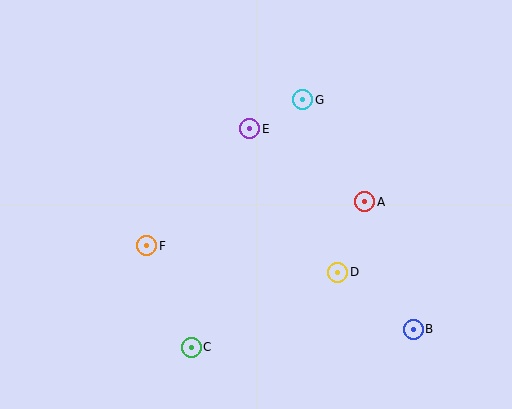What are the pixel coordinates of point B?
Point B is at (413, 329).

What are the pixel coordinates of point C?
Point C is at (191, 347).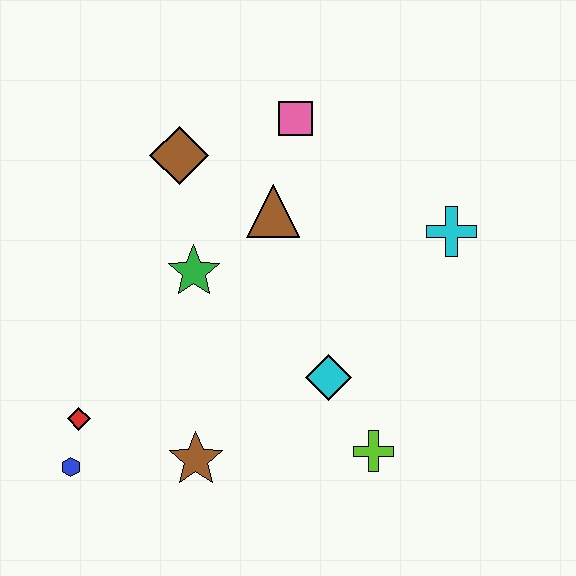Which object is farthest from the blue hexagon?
The cyan cross is farthest from the blue hexagon.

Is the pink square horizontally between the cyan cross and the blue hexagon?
Yes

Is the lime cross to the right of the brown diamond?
Yes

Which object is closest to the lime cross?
The cyan diamond is closest to the lime cross.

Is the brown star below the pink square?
Yes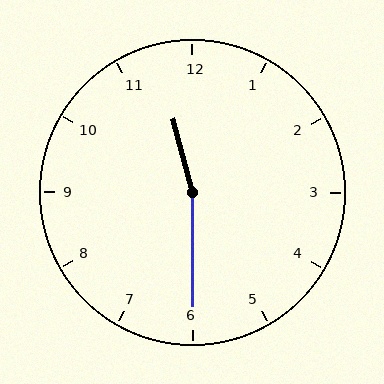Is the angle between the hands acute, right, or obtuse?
It is obtuse.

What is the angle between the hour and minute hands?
Approximately 165 degrees.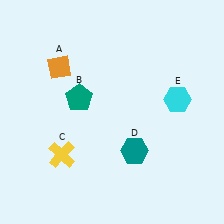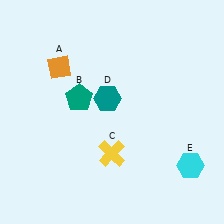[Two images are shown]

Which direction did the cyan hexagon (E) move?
The cyan hexagon (E) moved down.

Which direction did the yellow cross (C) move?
The yellow cross (C) moved right.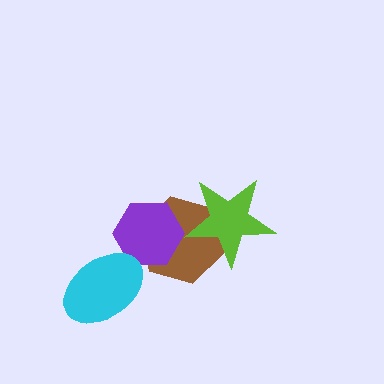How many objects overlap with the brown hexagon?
2 objects overlap with the brown hexagon.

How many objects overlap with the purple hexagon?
2 objects overlap with the purple hexagon.